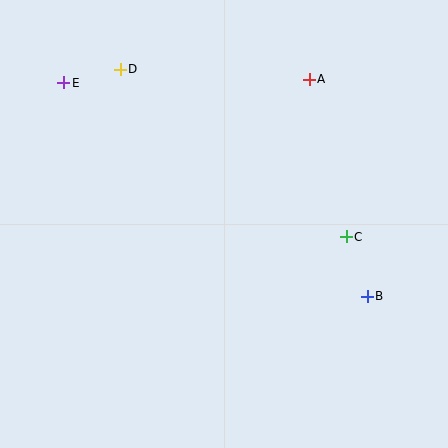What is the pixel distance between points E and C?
The distance between E and C is 322 pixels.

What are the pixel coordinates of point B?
Point B is at (367, 296).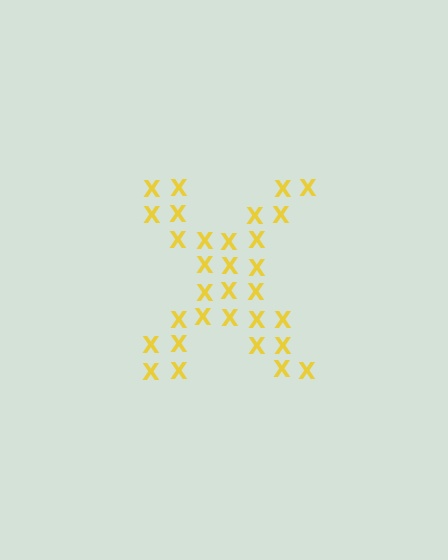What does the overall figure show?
The overall figure shows the letter X.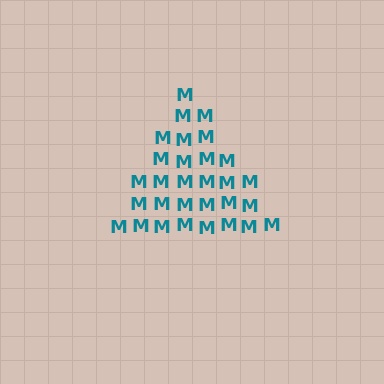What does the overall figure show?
The overall figure shows a triangle.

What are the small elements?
The small elements are letter M's.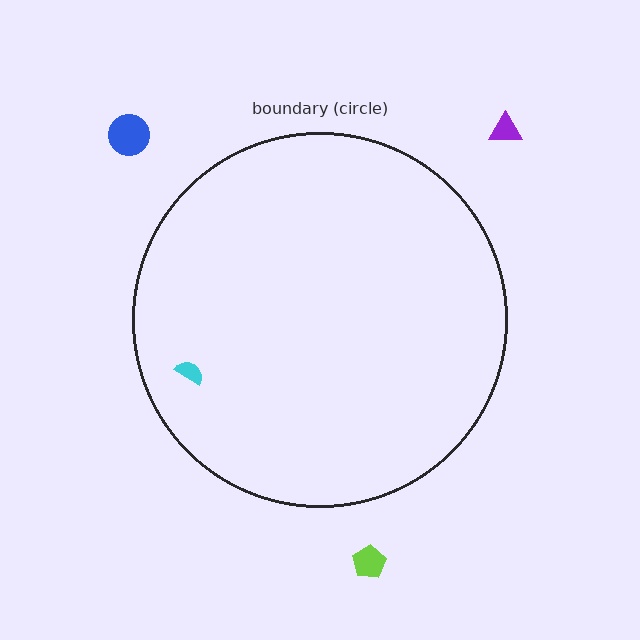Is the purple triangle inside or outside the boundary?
Outside.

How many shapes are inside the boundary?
1 inside, 3 outside.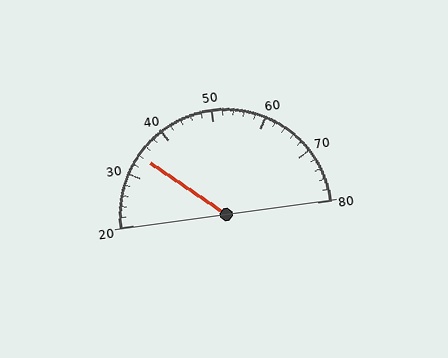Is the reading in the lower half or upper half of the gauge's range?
The reading is in the lower half of the range (20 to 80).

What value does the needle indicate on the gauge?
The needle indicates approximately 34.